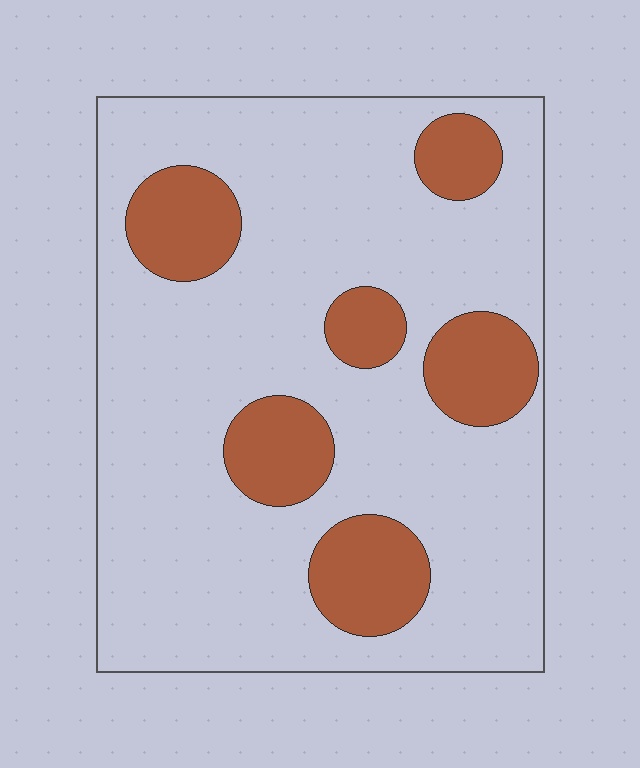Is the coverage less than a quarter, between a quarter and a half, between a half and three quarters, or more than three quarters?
Less than a quarter.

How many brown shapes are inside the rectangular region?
6.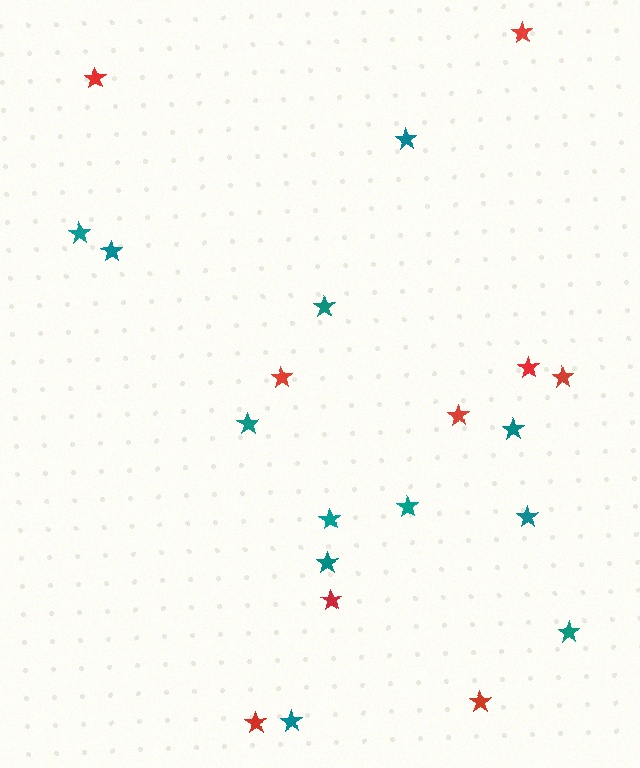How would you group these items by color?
There are 2 groups: one group of red stars (9) and one group of teal stars (12).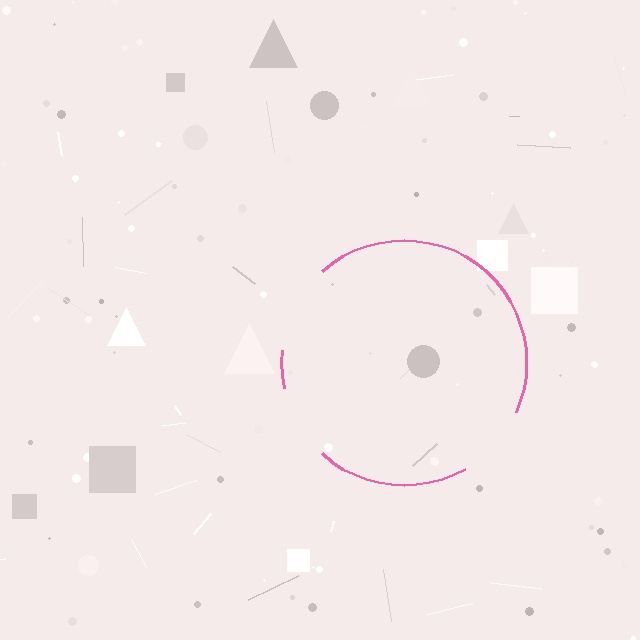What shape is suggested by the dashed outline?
The dashed outline suggests a circle.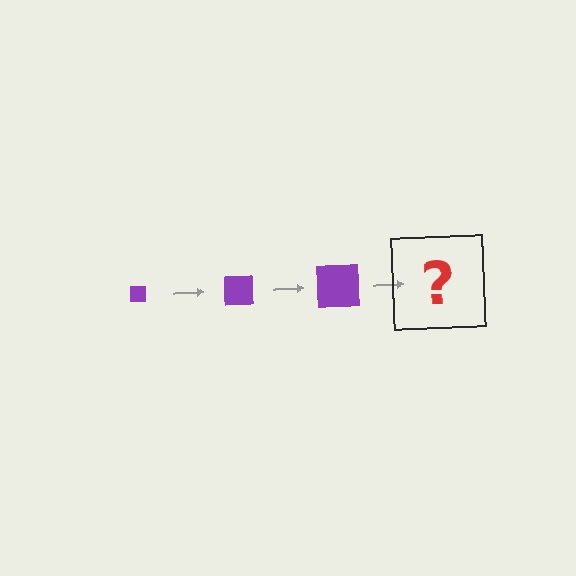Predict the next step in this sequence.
The next step is a purple square, larger than the previous one.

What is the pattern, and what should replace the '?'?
The pattern is that the square gets progressively larger each step. The '?' should be a purple square, larger than the previous one.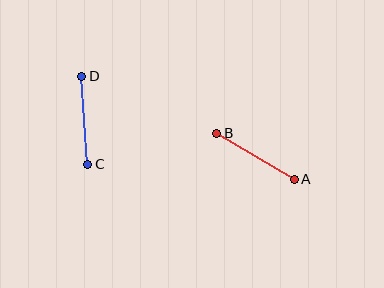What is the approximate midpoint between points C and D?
The midpoint is at approximately (85, 120) pixels.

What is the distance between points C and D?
The distance is approximately 88 pixels.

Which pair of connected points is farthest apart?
Points A and B are farthest apart.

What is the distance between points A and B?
The distance is approximately 90 pixels.